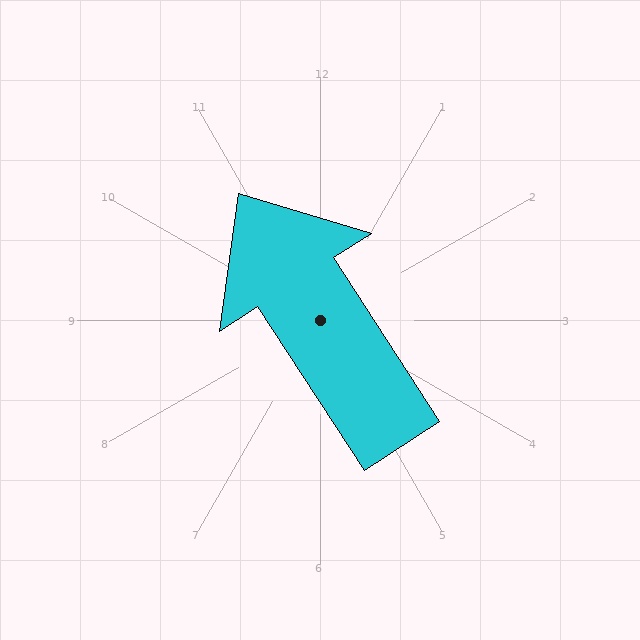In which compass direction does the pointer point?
Northwest.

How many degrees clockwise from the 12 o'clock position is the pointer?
Approximately 327 degrees.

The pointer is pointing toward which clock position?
Roughly 11 o'clock.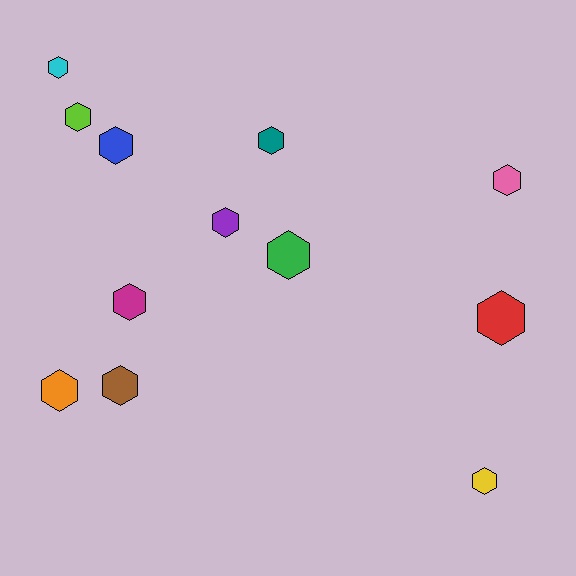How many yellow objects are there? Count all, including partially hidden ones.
There is 1 yellow object.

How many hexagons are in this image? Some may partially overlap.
There are 12 hexagons.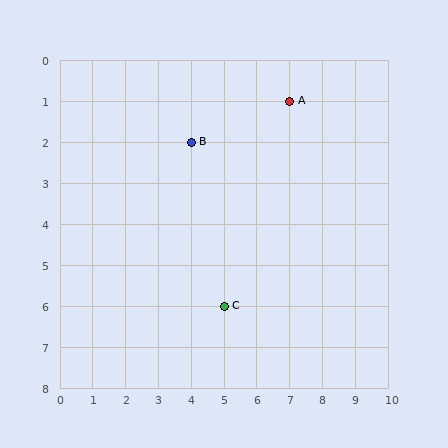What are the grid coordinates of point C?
Point C is at grid coordinates (5, 6).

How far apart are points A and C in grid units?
Points A and C are 2 columns and 5 rows apart (about 5.4 grid units diagonally).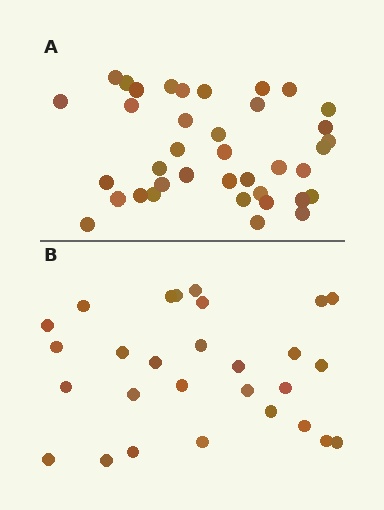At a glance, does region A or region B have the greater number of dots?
Region A (the top region) has more dots.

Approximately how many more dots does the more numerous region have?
Region A has roughly 10 or so more dots than region B.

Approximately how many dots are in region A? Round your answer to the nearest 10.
About 40 dots. (The exact count is 38, which rounds to 40.)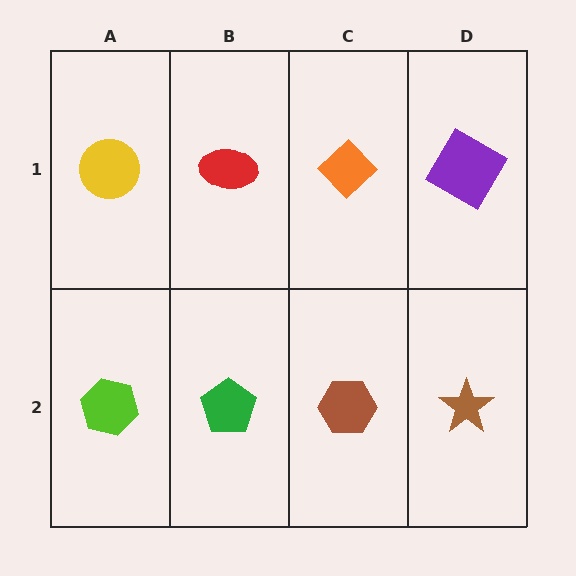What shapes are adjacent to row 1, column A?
A lime hexagon (row 2, column A), a red ellipse (row 1, column B).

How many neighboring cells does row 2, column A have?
2.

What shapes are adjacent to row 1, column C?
A brown hexagon (row 2, column C), a red ellipse (row 1, column B), a purple diamond (row 1, column D).